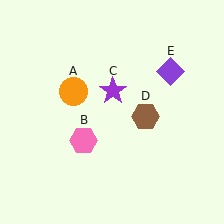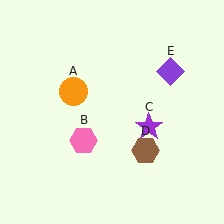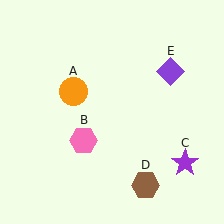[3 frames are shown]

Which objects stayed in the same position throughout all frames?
Orange circle (object A) and pink hexagon (object B) and purple diamond (object E) remained stationary.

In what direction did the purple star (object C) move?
The purple star (object C) moved down and to the right.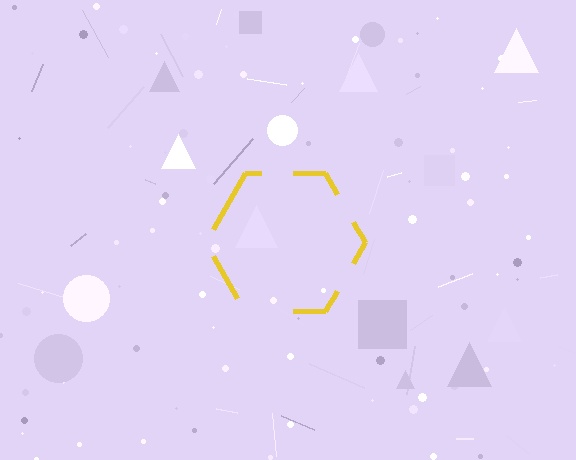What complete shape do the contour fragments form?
The contour fragments form a hexagon.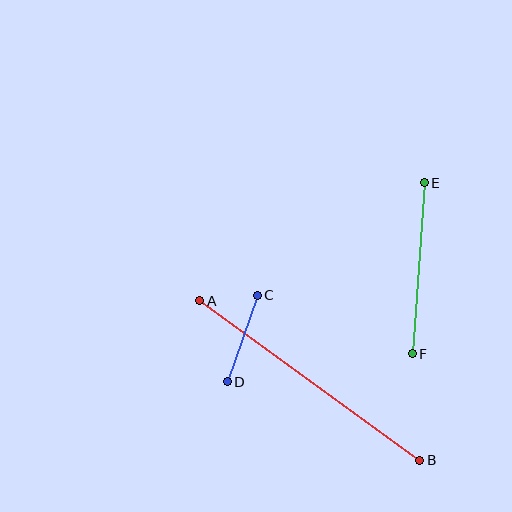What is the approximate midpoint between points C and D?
The midpoint is at approximately (242, 339) pixels.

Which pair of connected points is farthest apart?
Points A and B are farthest apart.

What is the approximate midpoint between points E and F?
The midpoint is at approximately (418, 268) pixels.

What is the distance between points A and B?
The distance is approximately 271 pixels.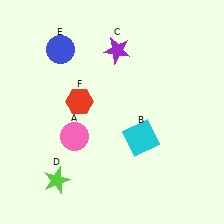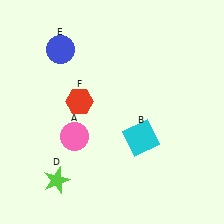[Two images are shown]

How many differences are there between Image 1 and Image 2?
There is 1 difference between the two images.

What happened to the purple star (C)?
The purple star (C) was removed in Image 2. It was in the top-right area of Image 1.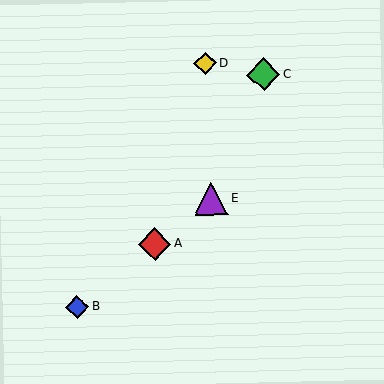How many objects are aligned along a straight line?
3 objects (A, B, E) are aligned along a straight line.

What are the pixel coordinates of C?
Object C is at (264, 74).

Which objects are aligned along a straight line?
Objects A, B, E are aligned along a straight line.